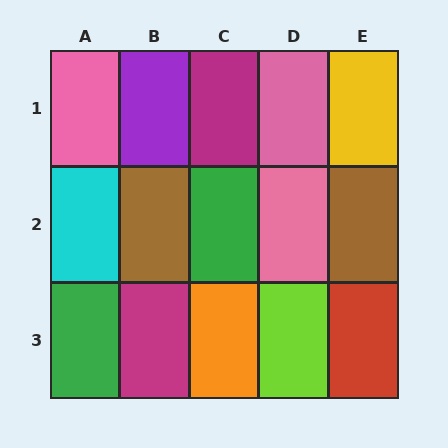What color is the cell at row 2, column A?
Cyan.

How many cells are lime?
1 cell is lime.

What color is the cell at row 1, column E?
Yellow.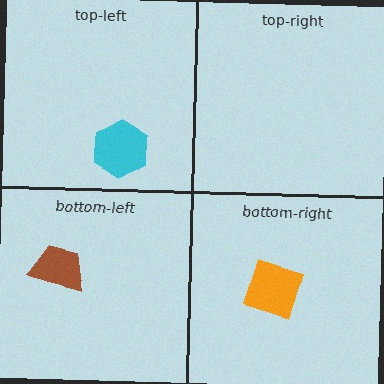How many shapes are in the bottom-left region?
1.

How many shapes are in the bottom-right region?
1.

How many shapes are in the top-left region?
1.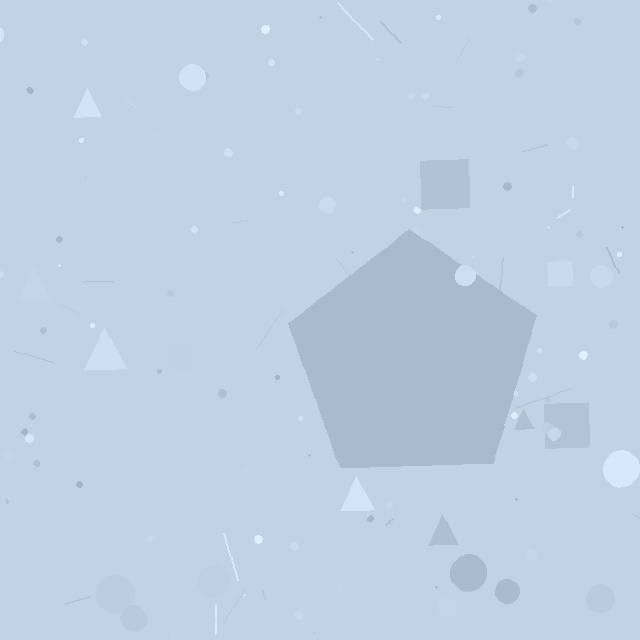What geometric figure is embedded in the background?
A pentagon is embedded in the background.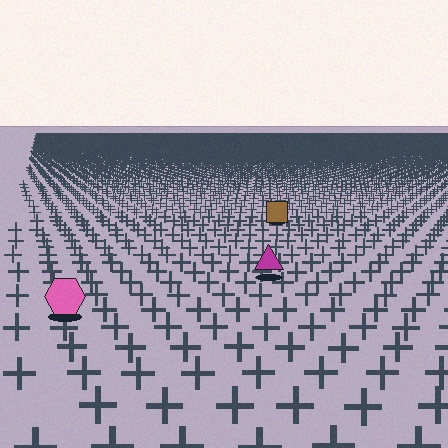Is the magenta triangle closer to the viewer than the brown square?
Yes. The magenta triangle is closer — you can tell from the texture gradient: the ground texture is coarser near it.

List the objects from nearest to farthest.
From nearest to farthest: the pink hexagon, the magenta triangle, the brown square.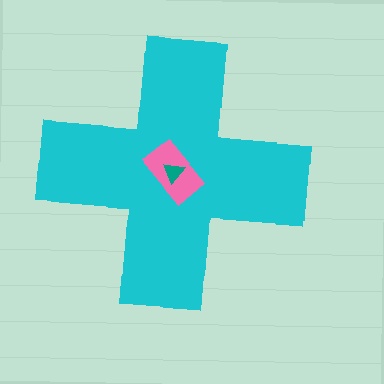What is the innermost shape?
The teal triangle.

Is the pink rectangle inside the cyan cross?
Yes.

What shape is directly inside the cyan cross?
The pink rectangle.